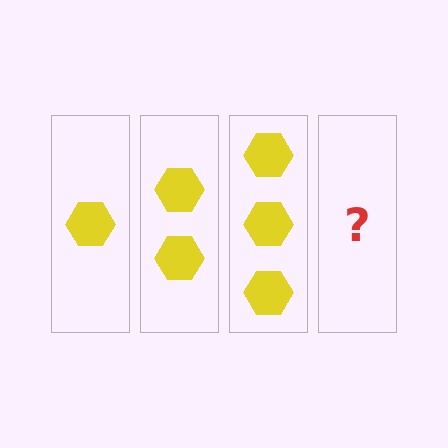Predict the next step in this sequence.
The next step is 4 hexagons.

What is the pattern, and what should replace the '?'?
The pattern is that each step adds one more hexagon. The '?' should be 4 hexagons.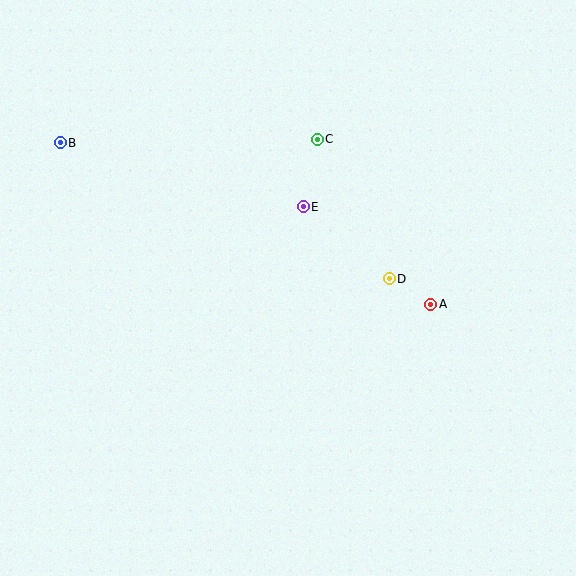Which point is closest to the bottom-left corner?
Point B is closest to the bottom-left corner.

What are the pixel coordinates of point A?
Point A is at (431, 304).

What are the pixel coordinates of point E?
Point E is at (303, 207).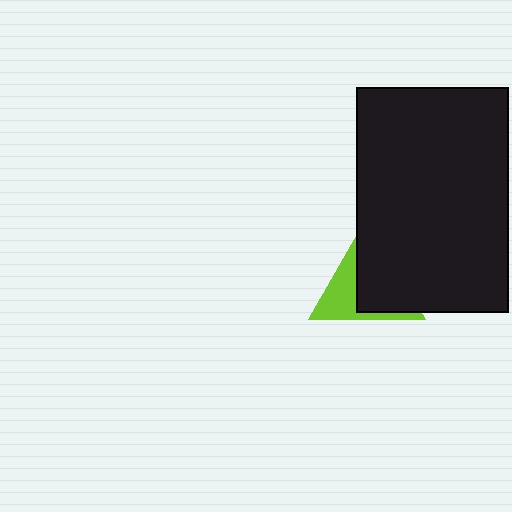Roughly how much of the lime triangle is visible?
A small part of it is visible (roughly 40%).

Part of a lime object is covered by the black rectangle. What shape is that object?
It is a triangle.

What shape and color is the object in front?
The object in front is a black rectangle.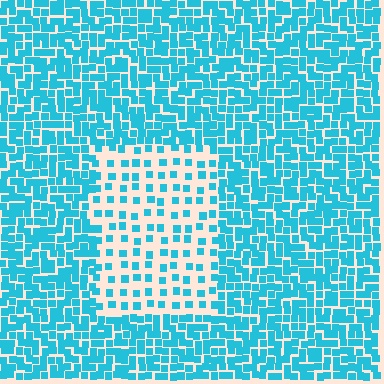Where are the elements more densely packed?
The elements are more densely packed outside the rectangle boundary.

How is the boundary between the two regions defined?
The boundary is defined by a change in element density (approximately 2.6x ratio). All elements are the same color, size, and shape.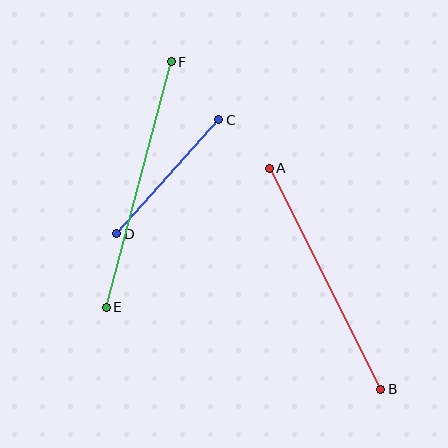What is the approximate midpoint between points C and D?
The midpoint is at approximately (168, 177) pixels.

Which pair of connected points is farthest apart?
Points E and F are farthest apart.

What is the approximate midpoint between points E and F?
The midpoint is at approximately (139, 185) pixels.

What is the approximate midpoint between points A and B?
The midpoint is at approximately (325, 279) pixels.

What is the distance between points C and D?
The distance is approximately 153 pixels.